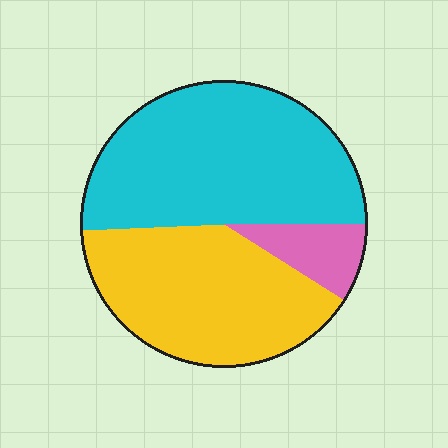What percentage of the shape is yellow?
Yellow covers about 40% of the shape.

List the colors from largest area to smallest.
From largest to smallest: cyan, yellow, pink.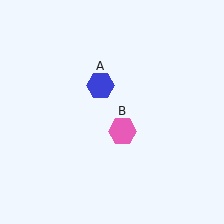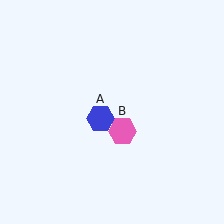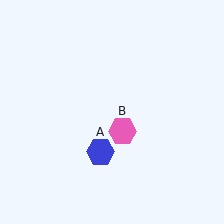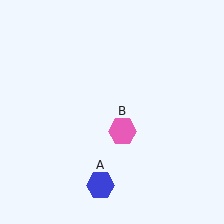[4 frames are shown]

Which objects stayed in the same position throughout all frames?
Pink hexagon (object B) remained stationary.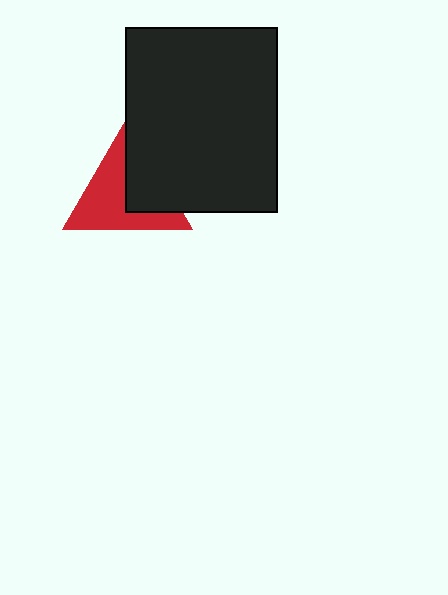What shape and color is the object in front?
The object in front is a black rectangle.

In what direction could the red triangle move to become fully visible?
The red triangle could move left. That would shift it out from behind the black rectangle entirely.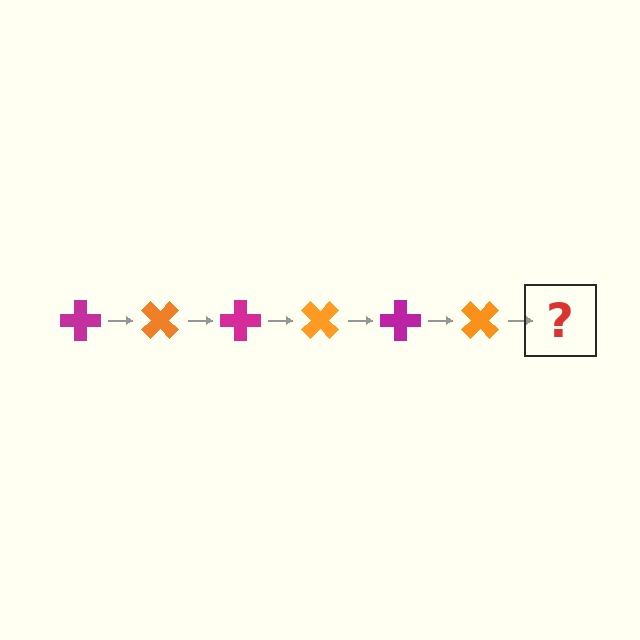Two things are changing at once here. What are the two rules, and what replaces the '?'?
The two rules are that it rotates 45 degrees each step and the color cycles through magenta and orange. The '?' should be a magenta cross, rotated 270 degrees from the start.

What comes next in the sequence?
The next element should be a magenta cross, rotated 270 degrees from the start.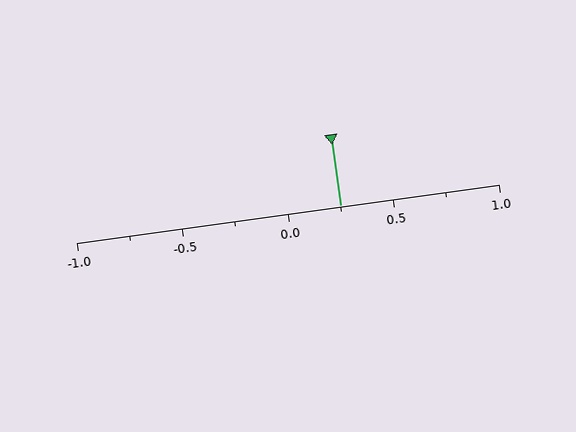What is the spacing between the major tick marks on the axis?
The major ticks are spaced 0.5 apart.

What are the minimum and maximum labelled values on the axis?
The axis runs from -1.0 to 1.0.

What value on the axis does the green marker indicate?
The marker indicates approximately 0.25.